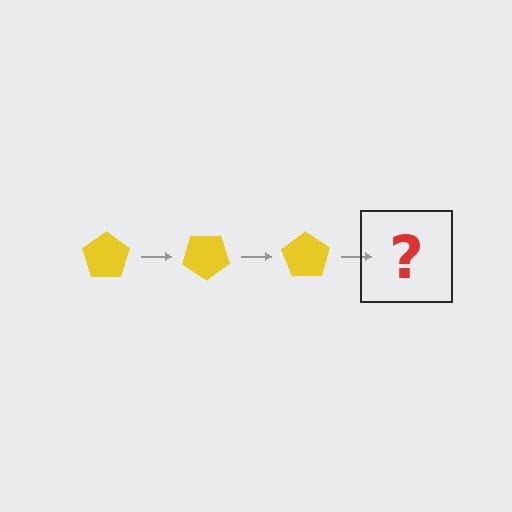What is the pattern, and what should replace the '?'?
The pattern is that the pentagon rotates 35 degrees each step. The '?' should be a yellow pentagon rotated 105 degrees.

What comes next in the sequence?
The next element should be a yellow pentagon rotated 105 degrees.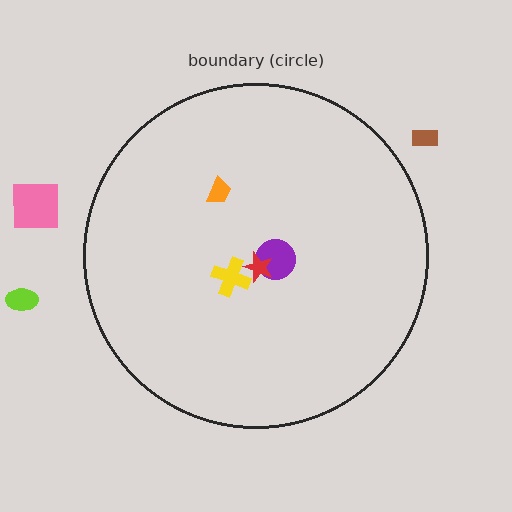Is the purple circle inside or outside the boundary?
Inside.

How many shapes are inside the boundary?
4 inside, 3 outside.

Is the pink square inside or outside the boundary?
Outside.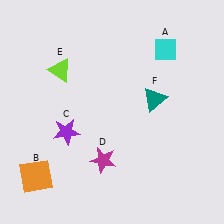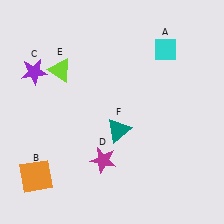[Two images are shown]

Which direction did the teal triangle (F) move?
The teal triangle (F) moved left.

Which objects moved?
The objects that moved are: the purple star (C), the teal triangle (F).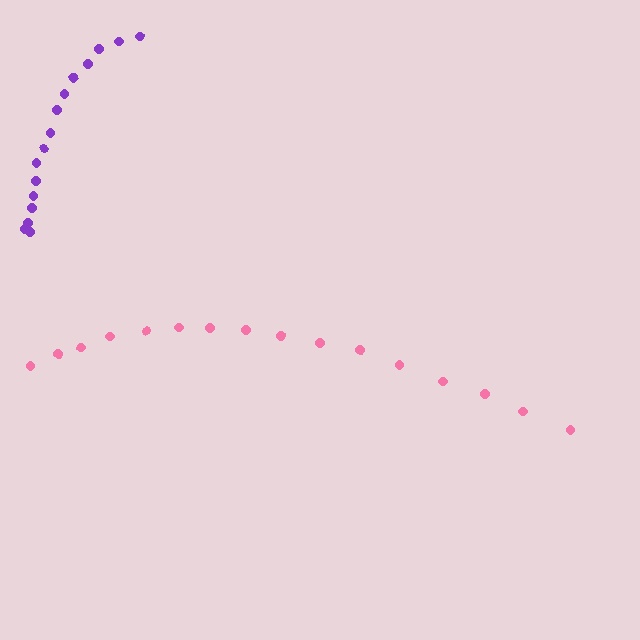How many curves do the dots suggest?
There are 2 distinct paths.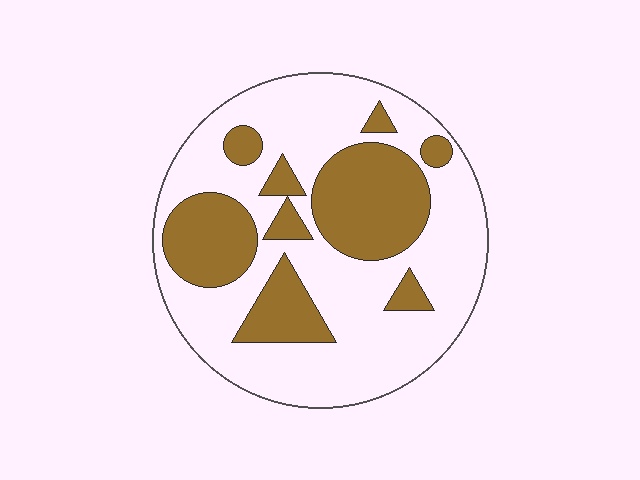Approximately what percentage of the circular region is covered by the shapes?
Approximately 35%.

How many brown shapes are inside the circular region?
9.